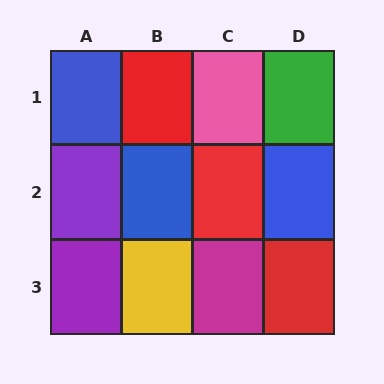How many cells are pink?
1 cell is pink.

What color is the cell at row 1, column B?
Red.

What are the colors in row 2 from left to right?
Purple, blue, red, blue.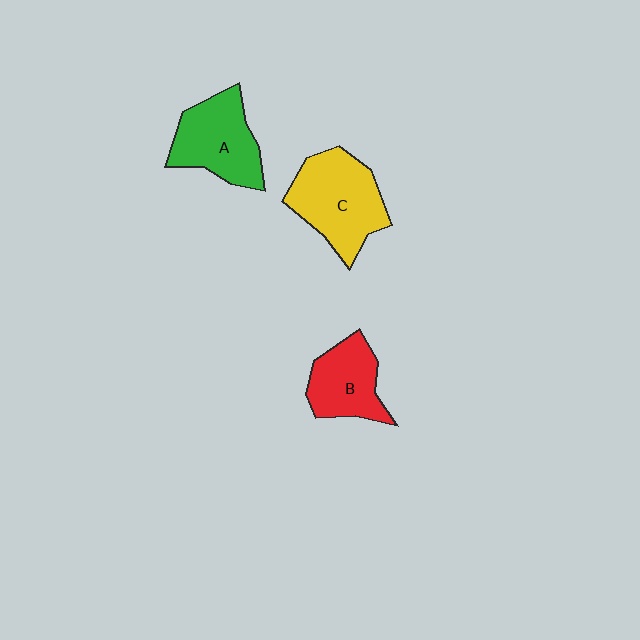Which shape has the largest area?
Shape C (yellow).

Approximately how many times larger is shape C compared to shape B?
Approximately 1.4 times.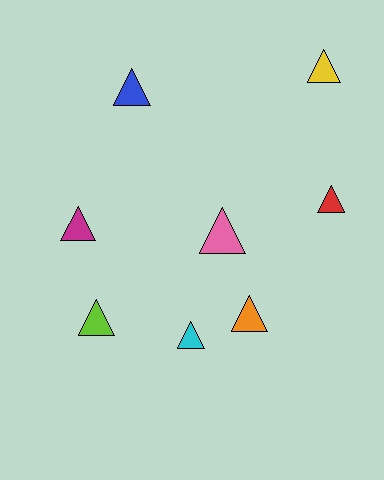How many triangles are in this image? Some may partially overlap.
There are 8 triangles.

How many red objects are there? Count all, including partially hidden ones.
There is 1 red object.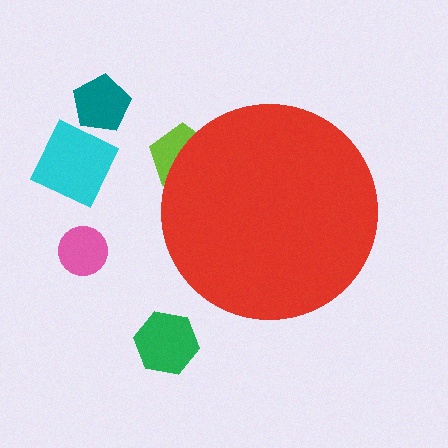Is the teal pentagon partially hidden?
No, the teal pentagon is fully visible.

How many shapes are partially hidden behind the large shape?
1 shape is partially hidden.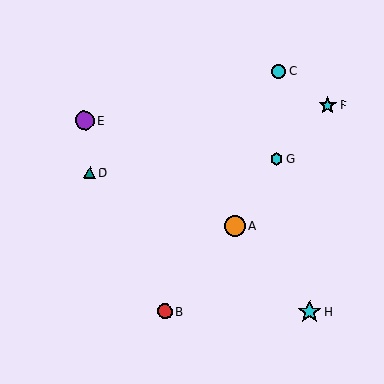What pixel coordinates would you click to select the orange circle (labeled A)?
Click at (235, 226) to select the orange circle A.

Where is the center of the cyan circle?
The center of the cyan circle is at (278, 71).